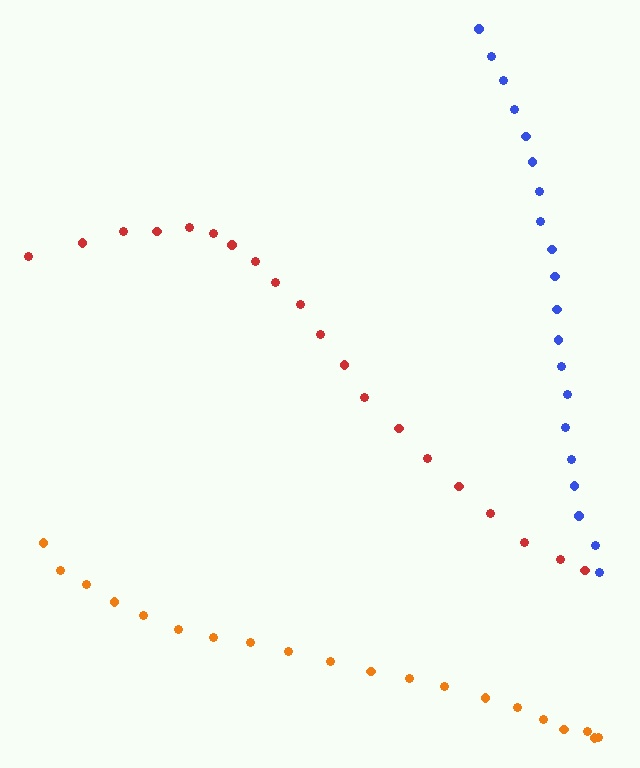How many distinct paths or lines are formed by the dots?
There are 3 distinct paths.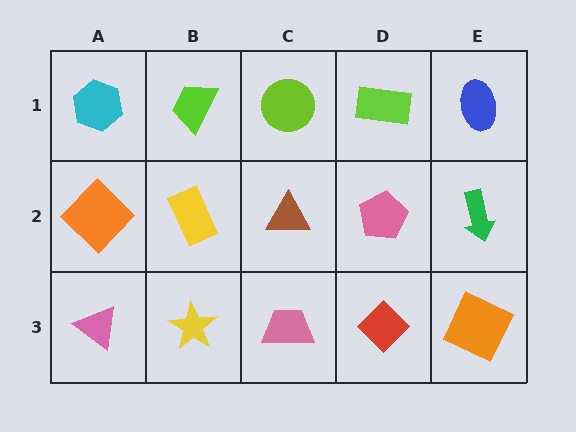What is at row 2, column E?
A green arrow.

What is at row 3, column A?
A pink triangle.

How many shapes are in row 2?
5 shapes.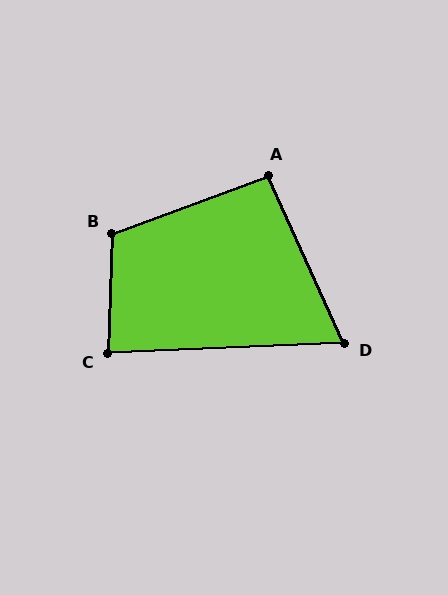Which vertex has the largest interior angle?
B, at approximately 112 degrees.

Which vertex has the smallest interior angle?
D, at approximately 68 degrees.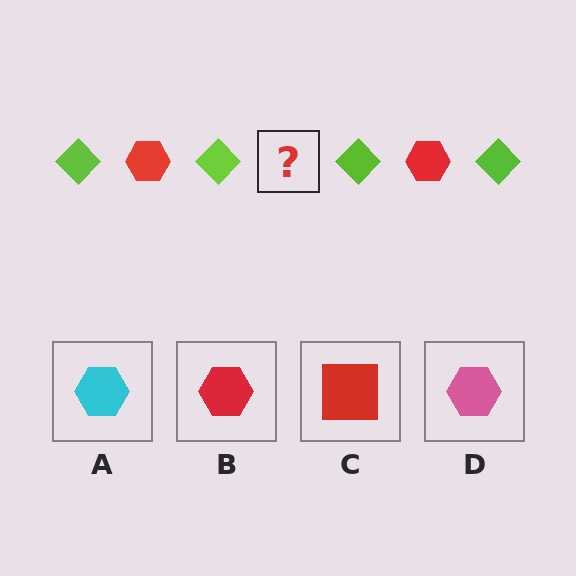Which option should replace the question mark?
Option B.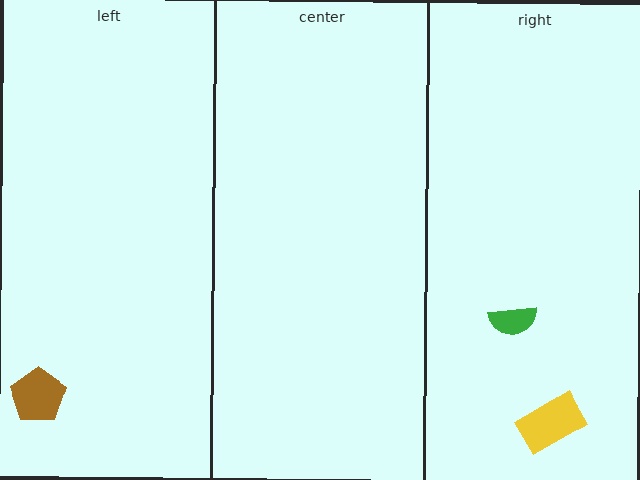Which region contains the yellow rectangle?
The right region.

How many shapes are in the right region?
2.